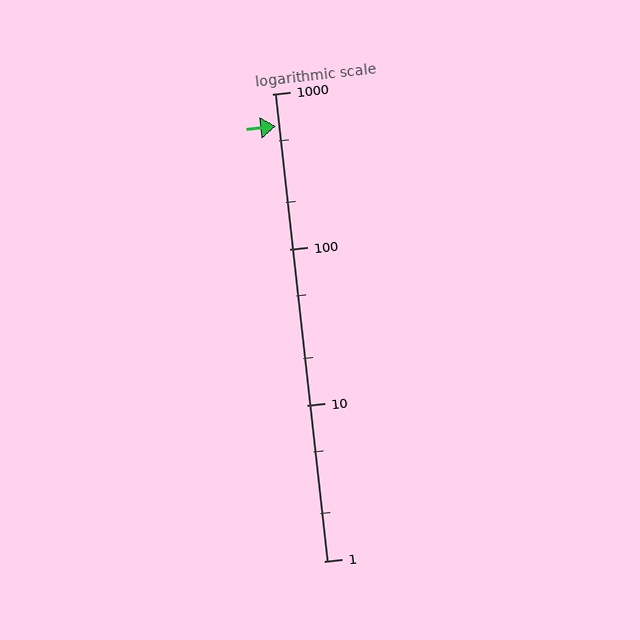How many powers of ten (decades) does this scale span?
The scale spans 3 decades, from 1 to 1000.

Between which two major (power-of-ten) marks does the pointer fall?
The pointer is between 100 and 1000.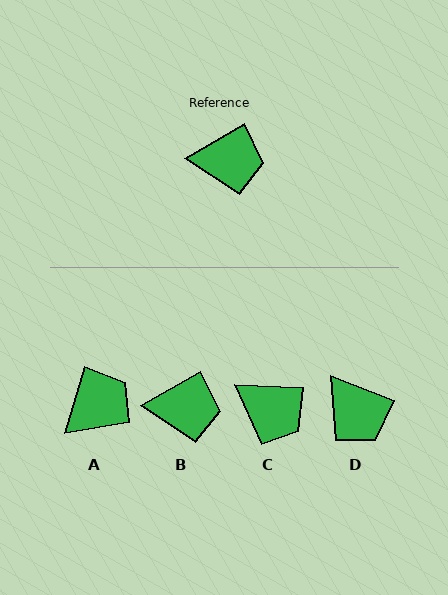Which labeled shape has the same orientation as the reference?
B.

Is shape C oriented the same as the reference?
No, it is off by about 32 degrees.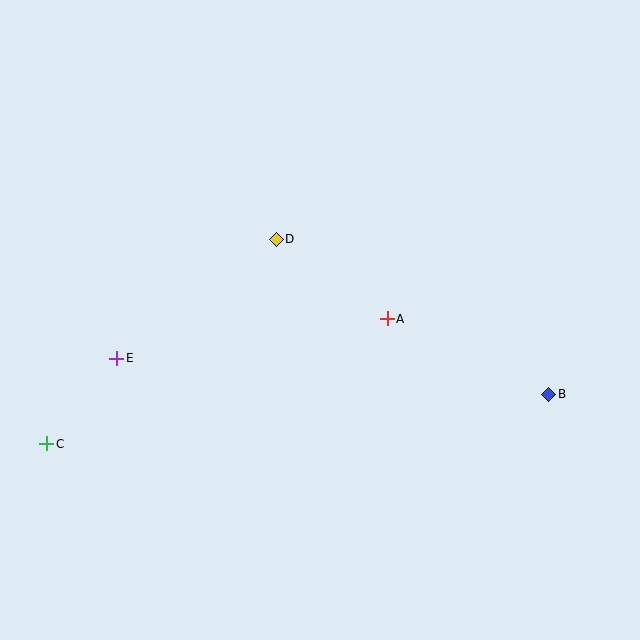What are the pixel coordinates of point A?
Point A is at (387, 319).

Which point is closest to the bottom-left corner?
Point C is closest to the bottom-left corner.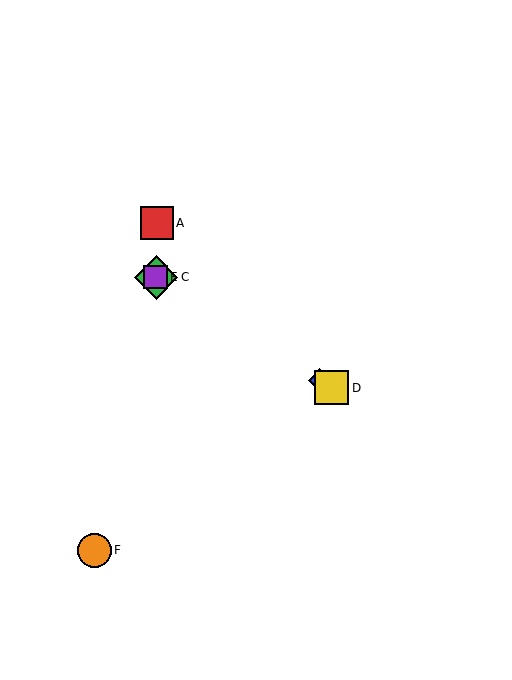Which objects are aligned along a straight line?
Objects B, C, D, E are aligned along a straight line.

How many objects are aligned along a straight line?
4 objects (B, C, D, E) are aligned along a straight line.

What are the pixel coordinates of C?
Object C is at (156, 277).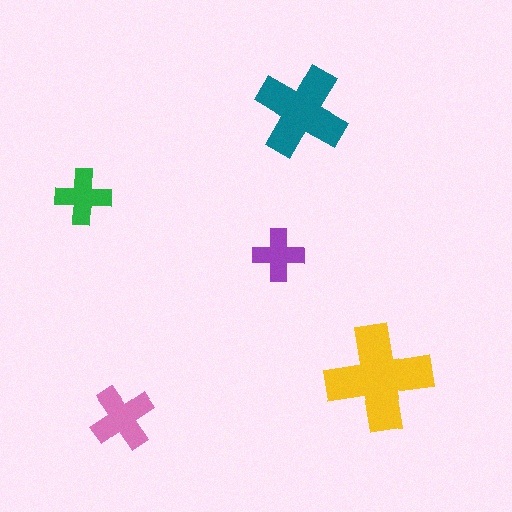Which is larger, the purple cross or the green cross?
The green one.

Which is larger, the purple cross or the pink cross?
The pink one.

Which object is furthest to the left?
The green cross is leftmost.